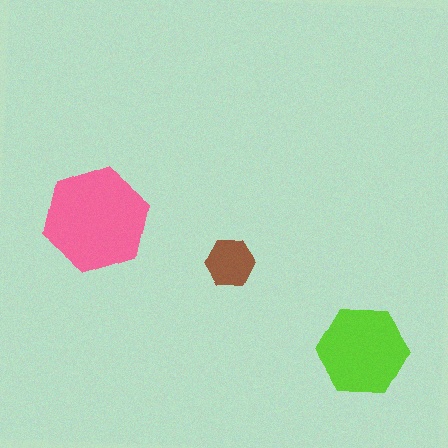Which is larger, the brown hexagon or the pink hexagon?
The pink one.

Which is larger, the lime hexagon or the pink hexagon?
The pink one.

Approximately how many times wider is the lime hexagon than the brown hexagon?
About 2 times wider.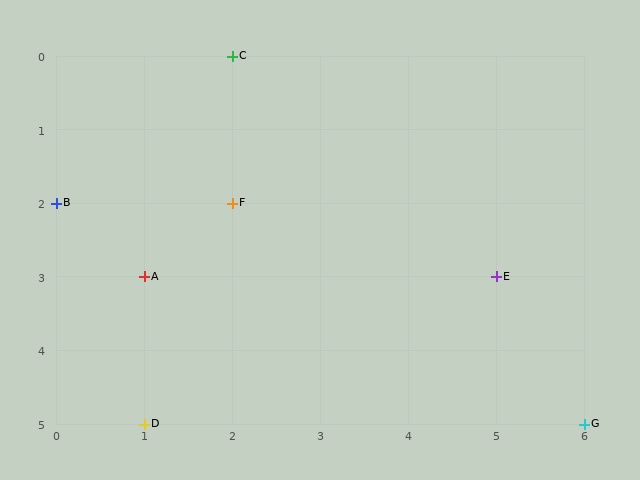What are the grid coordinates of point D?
Point D is at grid coordinates (1, 5).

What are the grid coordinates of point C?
Point C is at grid coordinates (2, 0).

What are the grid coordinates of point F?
Point F is at grid coordinates (2, 2).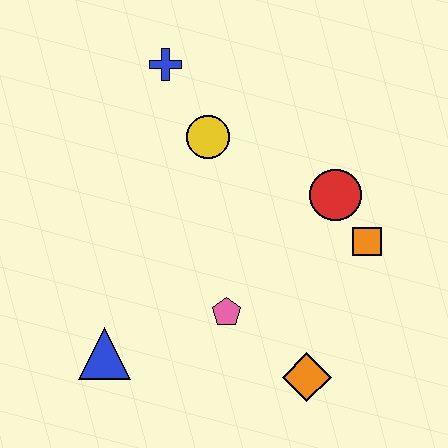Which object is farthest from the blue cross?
The orange diamond is farthest from the blue cross.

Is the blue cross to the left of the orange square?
Yes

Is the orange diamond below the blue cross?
Yes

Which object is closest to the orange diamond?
The pink pentagon is closest to the orange diamond.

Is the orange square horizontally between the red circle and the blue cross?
No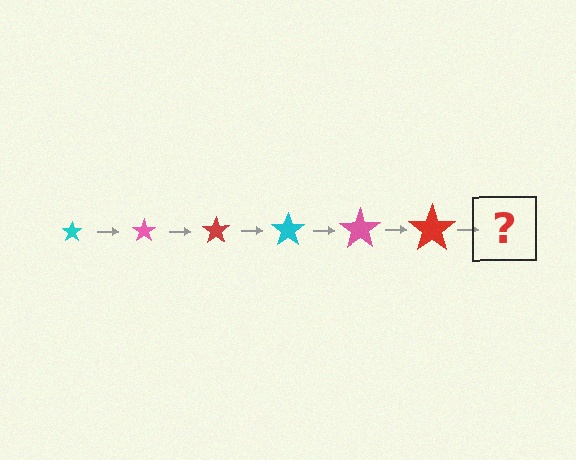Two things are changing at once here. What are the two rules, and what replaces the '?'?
The two rules are that the star grows larger each step and the color cycles through cyan, pink, and red. The '?' should be a cyan star, larger than the previous one.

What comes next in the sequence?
The next element should be a cyan star, larger than the previous one.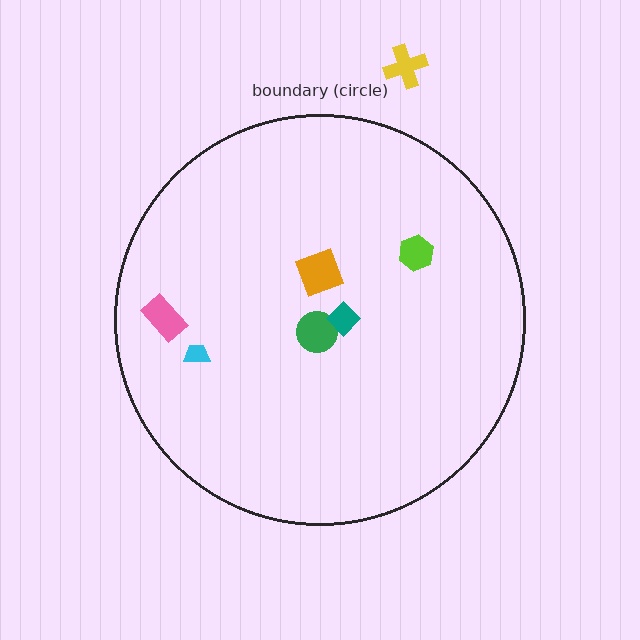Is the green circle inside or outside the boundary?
Inside.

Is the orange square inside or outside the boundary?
Inside.